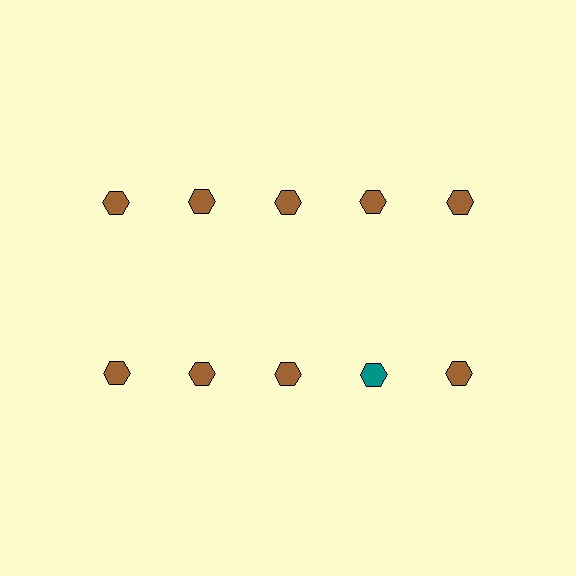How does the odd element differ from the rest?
It has a different color: teal instead of brown.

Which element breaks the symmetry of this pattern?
The teal hexagon in the second row, second from right column breaks the symmetry. All other shapes are brown hexagons.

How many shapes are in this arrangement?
There are 10 shapes arranged in a grid pattern.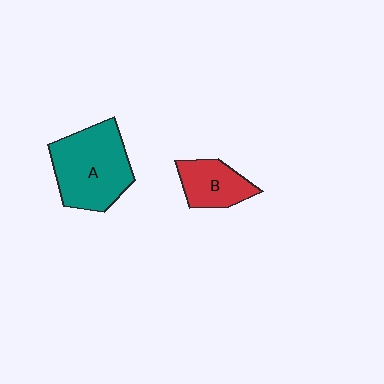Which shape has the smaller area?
Shape B (red).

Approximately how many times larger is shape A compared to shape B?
Approximately 1.9 times.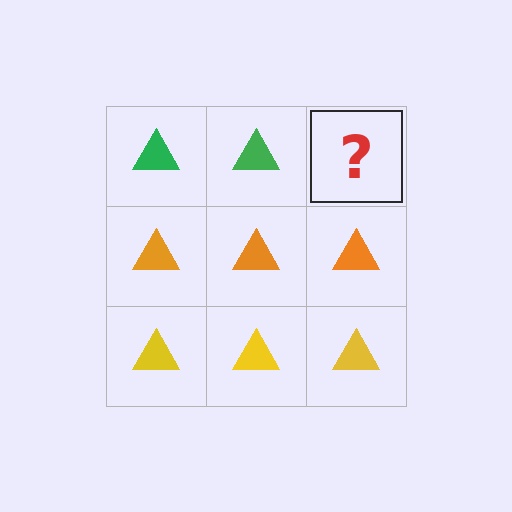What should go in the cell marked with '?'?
The missing cell should contain a green triangle.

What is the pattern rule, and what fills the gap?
The rule is that each row has a consistent color. The gap should be filled with a green triangle.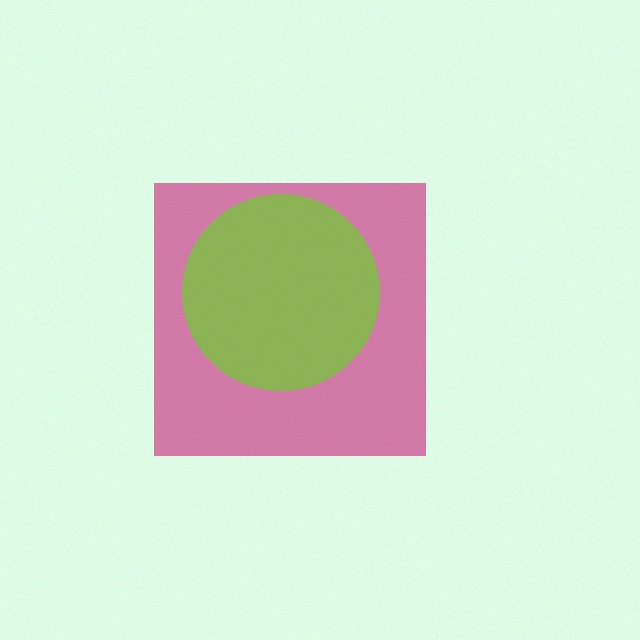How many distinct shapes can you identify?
There are 2 distinct shapes: a magenta square, a lime circle.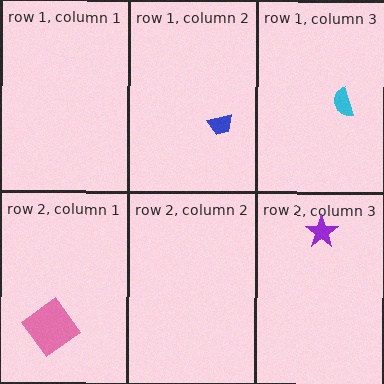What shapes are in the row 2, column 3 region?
The purple star.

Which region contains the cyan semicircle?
The row 1, column 3 region.